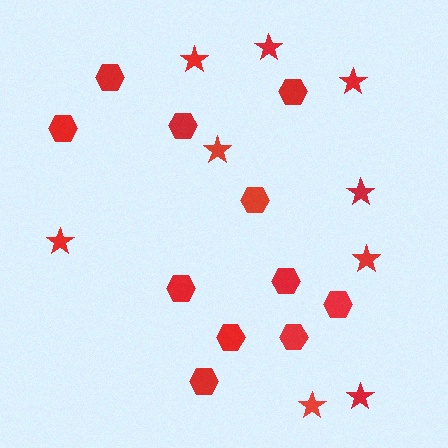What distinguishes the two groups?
There are 2 groups: one group of hexagons (11) and one group of stars (9).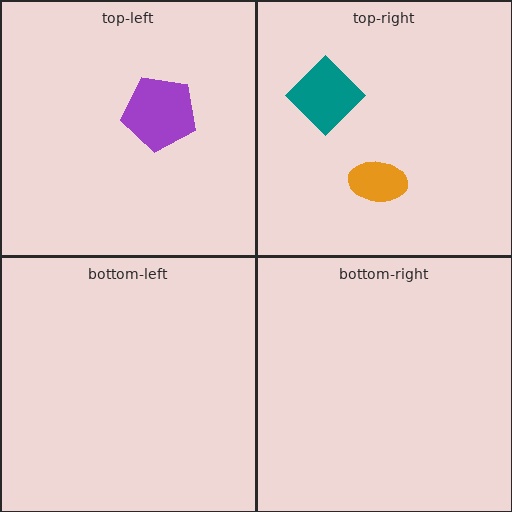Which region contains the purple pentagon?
The top-left region.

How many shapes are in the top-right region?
2.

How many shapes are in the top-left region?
1.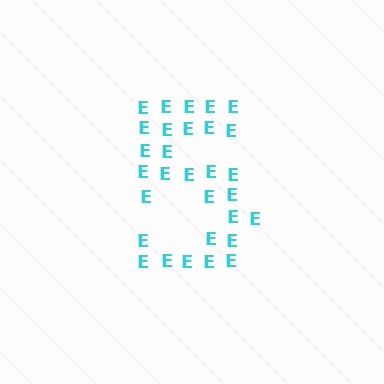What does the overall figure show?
The overall figure shows the digit 5.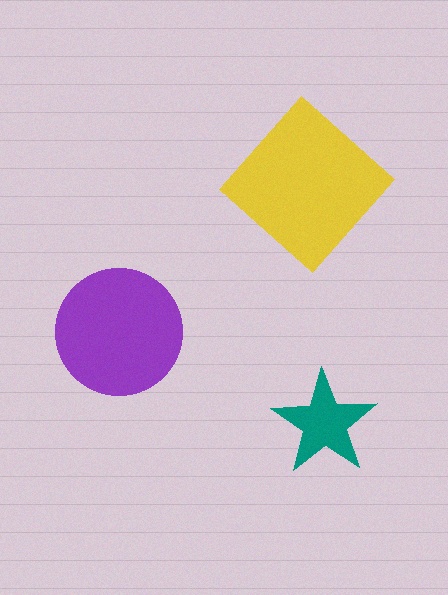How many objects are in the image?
There are 3 objects in the image.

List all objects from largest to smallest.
The yellow diamond, the purple circle, the teal star.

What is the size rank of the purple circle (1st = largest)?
2nd.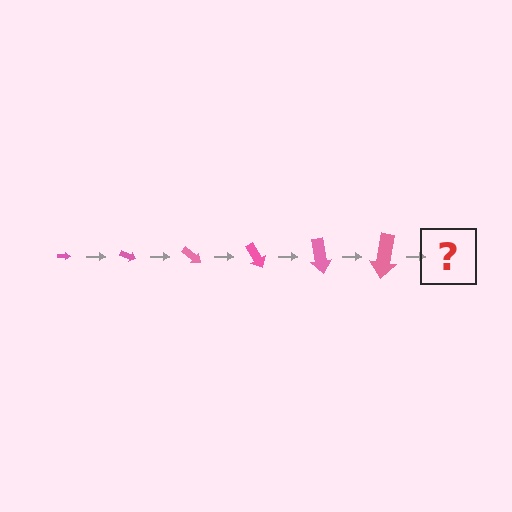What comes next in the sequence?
The next element should be an arrow, larger than the previous one and rotated 120 degrees from the start.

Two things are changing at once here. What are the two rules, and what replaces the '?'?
The two rules are that the arrow grows larger each step and it rotates 20 degrees each step. The '?' should be an arrow, larger than the previous one and rotated 120 degrees from the start.